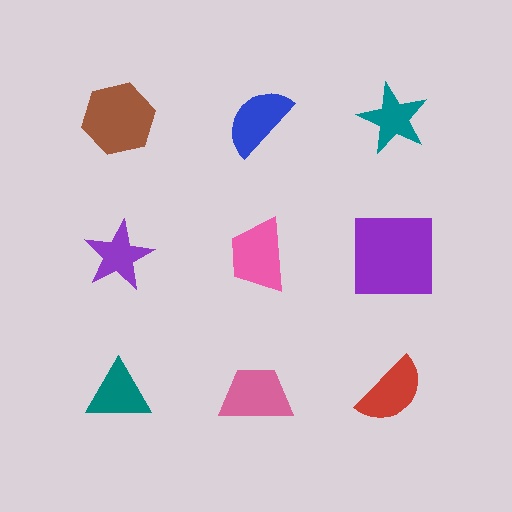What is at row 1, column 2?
A blue semicircle.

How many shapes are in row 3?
3 shapes.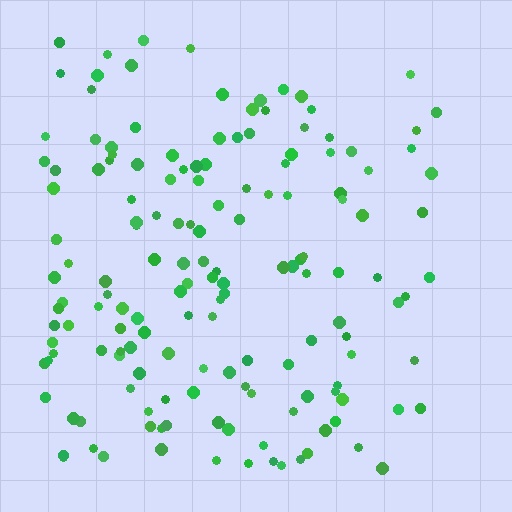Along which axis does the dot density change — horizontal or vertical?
Horizontal.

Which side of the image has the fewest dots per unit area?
The right.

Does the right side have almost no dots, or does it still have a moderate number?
Still a moderate number, just noticeably fewer than the left.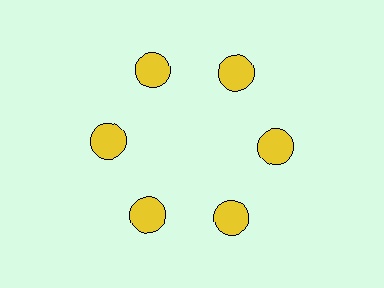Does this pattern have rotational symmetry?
Yes, this pattern has 6-fold rotational symmetry. It looks the same after rotating 60 degrees around the center.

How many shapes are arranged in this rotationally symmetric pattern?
There are 6 shapes, arranged in 6 groups of 1.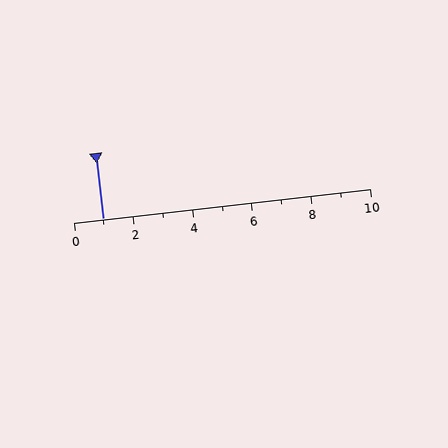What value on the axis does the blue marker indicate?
The marker indicates approximately 1.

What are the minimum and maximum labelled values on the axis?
The axis runs from 0 to 10.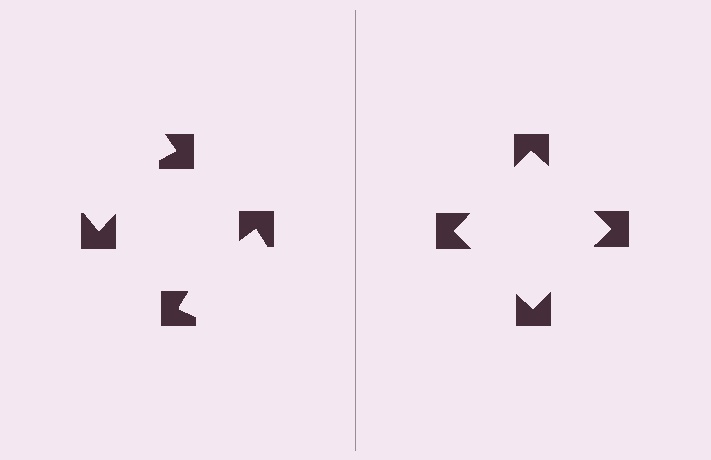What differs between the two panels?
The notched squares are positioned identically on both sides; only the wedge orientations differ. On the right they align to a square; on the left they are misaligned.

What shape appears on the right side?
An illusory square.